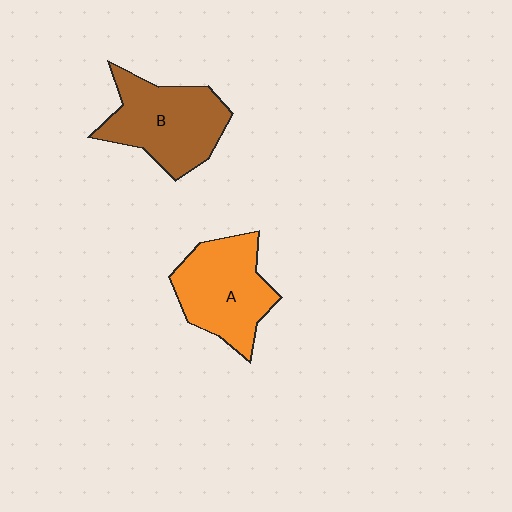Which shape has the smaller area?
Shape A (orange).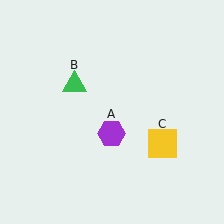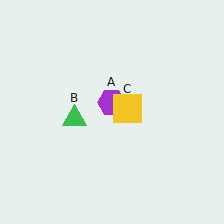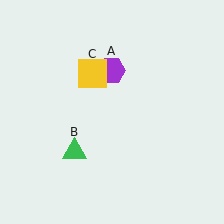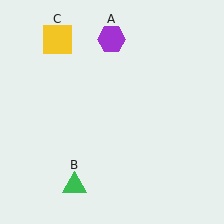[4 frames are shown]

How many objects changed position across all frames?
3 objects changed position: purple hexagon (object A), green triangle (object B), yellow square (object C).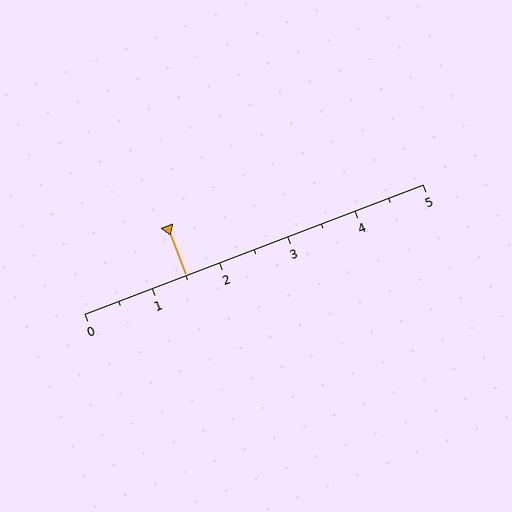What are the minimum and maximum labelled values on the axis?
The axis runs from 0 to 5.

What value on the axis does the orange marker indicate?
The marker indicates approximately 1.5.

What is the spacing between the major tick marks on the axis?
The major ticks are spaced 1 apart.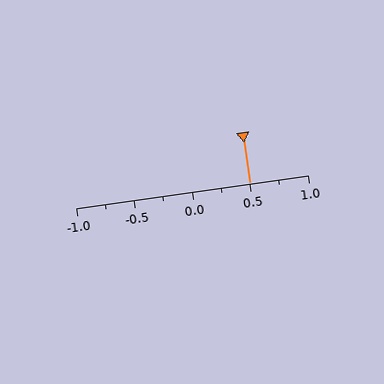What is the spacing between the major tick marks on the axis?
The major ticks are spaced 0.5 apart.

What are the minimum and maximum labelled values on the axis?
The axis runs from -1.0 to 1.0.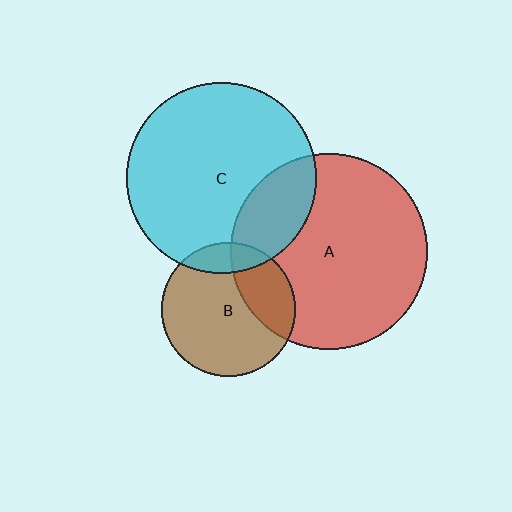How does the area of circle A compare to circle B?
Approximately 2.1 times.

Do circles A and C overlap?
Yes.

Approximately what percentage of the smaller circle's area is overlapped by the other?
Approximately 20%.